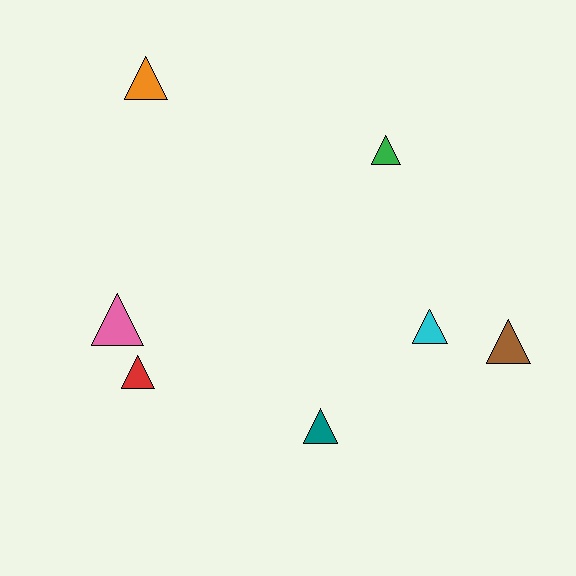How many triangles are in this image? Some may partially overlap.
There are 7 triangles.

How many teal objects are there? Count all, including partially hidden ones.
There is 1 teal object.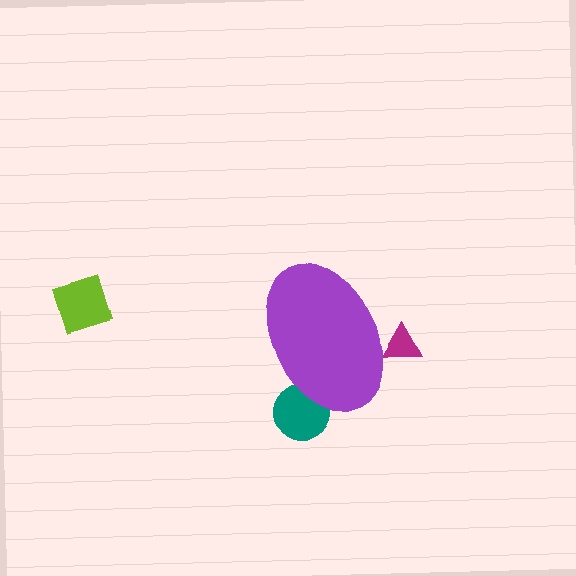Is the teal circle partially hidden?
Yes, the teal circle is partially hidden behind the purple ellipse.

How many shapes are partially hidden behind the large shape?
2 shapes are partially hidden.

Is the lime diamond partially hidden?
No, the lime diamond is fully visible.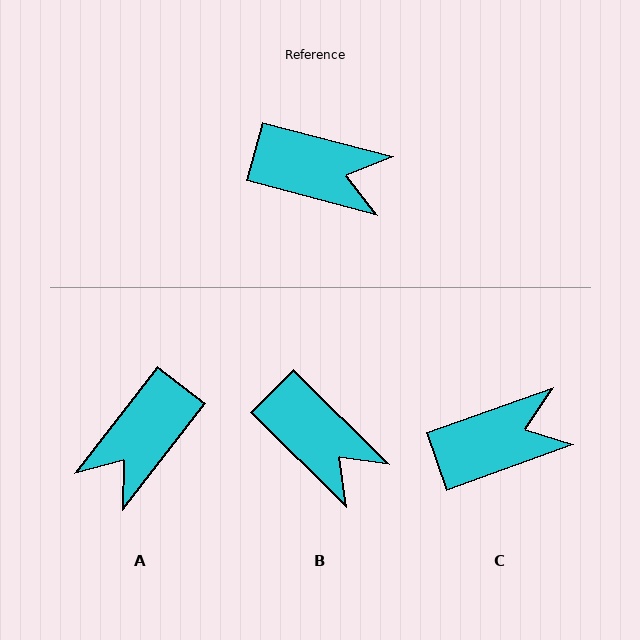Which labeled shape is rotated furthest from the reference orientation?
A, about 113 degrees away.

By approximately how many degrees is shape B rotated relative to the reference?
Approximately 30 degrees clockwise.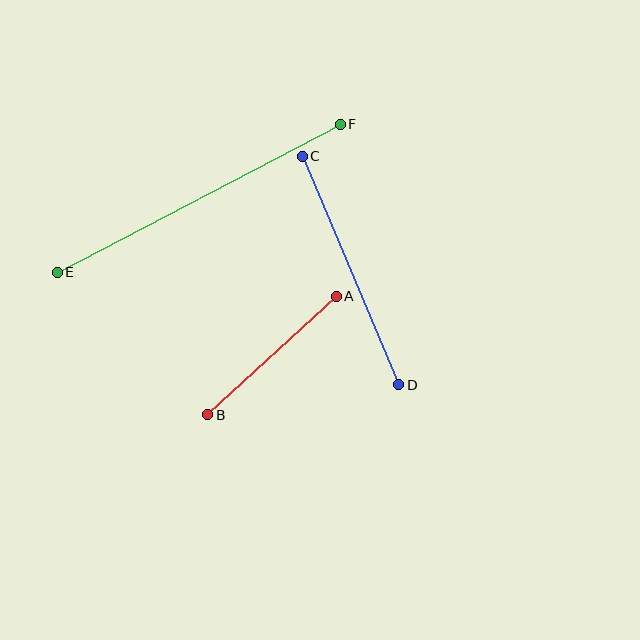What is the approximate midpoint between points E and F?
The midpoint is at approximately (199, 198) pixels.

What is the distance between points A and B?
The distance is approximately 175 pixels.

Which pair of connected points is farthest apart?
Points E and F are farthest apart.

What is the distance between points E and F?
The distance is approximately 320 pixels.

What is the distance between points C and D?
The distance is approximately 248 pixels.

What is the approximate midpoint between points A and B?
The midpoint is at approximately (272, 356) pixels.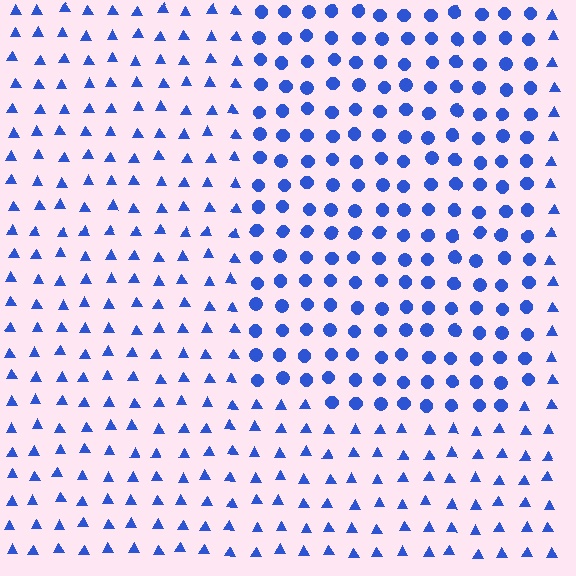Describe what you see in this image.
The image is filled with small blue elements arranged in a uniform grid. A rectangle-shaped region contains circles, while the surrounding area contains triangles. The boundary is defined purely by the change in element shape.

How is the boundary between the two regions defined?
The boundary is defined by a change in element shape: circles inside vs. triangles outside. All elements share the same color and spacing.